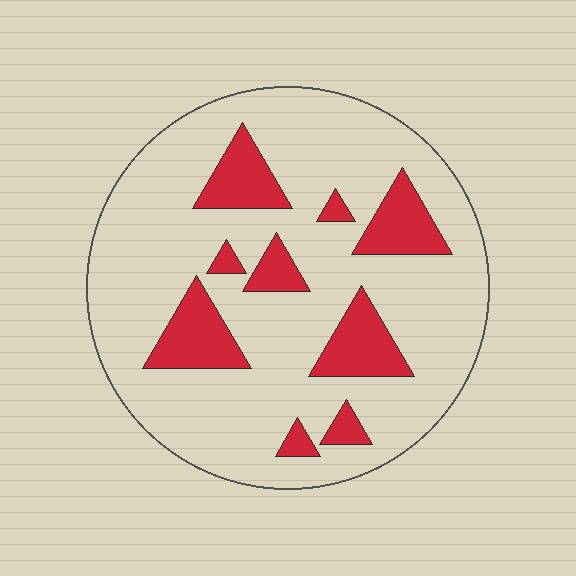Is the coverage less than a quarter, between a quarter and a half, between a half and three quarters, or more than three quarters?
Less than a quarter.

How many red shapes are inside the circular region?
9.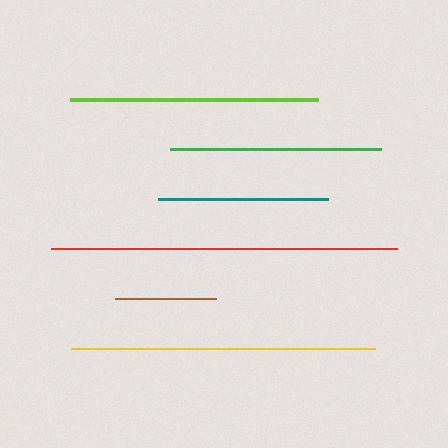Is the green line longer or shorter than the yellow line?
The yellow line is longer than the green line.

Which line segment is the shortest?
The brown line is the shortest at approximately 101 pixels.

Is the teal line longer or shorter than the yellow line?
The yellow line is longer than the teal line.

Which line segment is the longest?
The red line is the longest at approximately 346 pixels.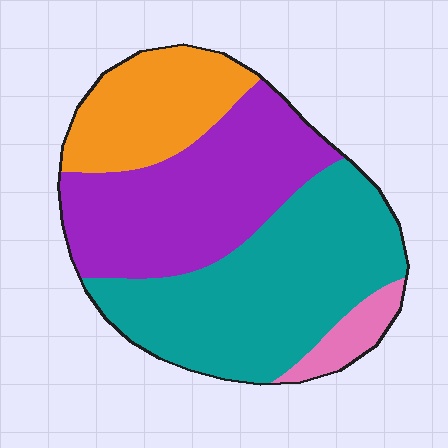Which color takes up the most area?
Teal, at roughly 40%.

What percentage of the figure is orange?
Orange takes up about one fifth (1/5) of the figure.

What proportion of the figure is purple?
Purple takes up between a quarter and a half of the figure.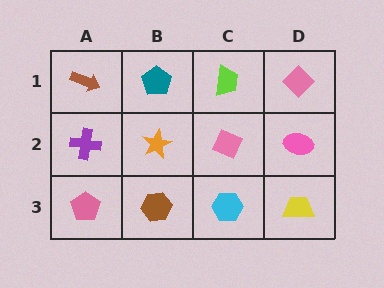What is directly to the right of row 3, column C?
A yellow trapezoid.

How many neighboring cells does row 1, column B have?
3.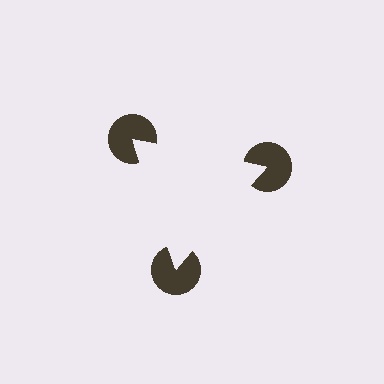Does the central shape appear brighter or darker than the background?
It typically appears slightly brighter than the background, even though no actual brightness change is drawn.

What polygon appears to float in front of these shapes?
An illusory triangle — its edges are inferred from the aligned wedge cuts in the pac-man discs, not physically drawn.